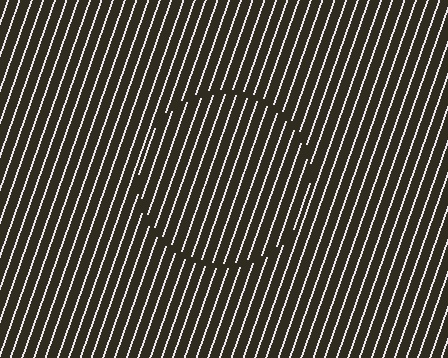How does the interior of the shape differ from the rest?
The interior of the shape contains the same grating, shifted by half a period — the contour is defined by the phase discontinuity where line-ends from the inner and outer gratings abut.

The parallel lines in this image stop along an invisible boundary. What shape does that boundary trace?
An illusory circle. The interior of the shape contains the same grating, shifted by half a period — the contour is defined by the phase discontinuity where line-ends from the inner and outer gratings abut.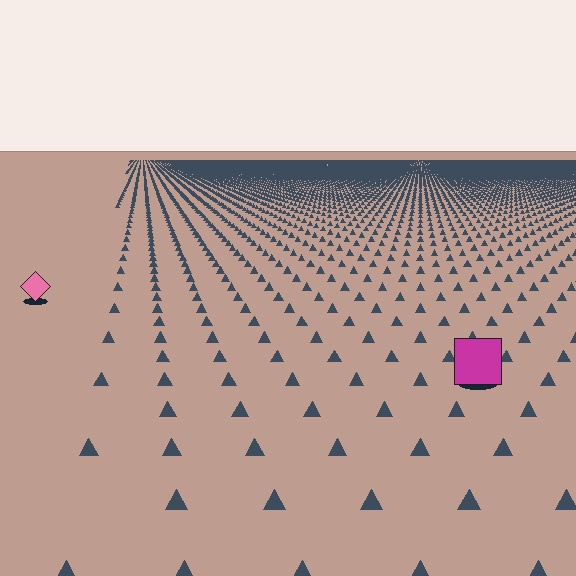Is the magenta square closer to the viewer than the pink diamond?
Yes. The magenta square is closer — you can tell from the texture gradient: the ground texture is coarser near it.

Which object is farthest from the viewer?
The pink diamond is farthest from the viewer. It appears smaller and the ground texture around it is denser.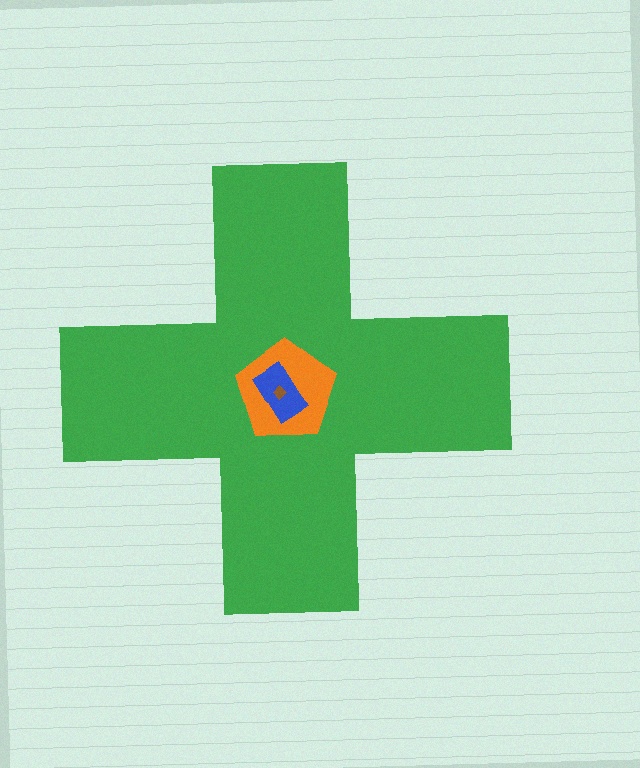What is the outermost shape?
The green cross.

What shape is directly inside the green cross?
The orange pentagon.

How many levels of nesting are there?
4.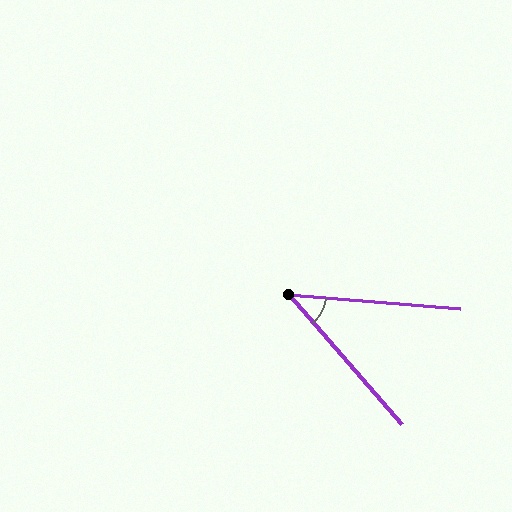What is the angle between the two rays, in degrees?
Approximately 44 degrees.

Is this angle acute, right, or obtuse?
It is acute.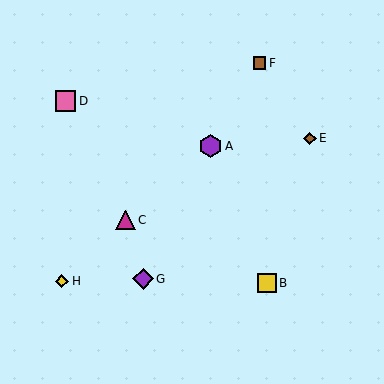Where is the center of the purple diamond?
The center of the purple diamond is at (143, 279).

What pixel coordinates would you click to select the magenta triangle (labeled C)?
Click at (125, 220) to select the magenta triangle C.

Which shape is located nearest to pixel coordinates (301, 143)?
The brown diamond (labeled E) at (310, 138) is nearest to that location.